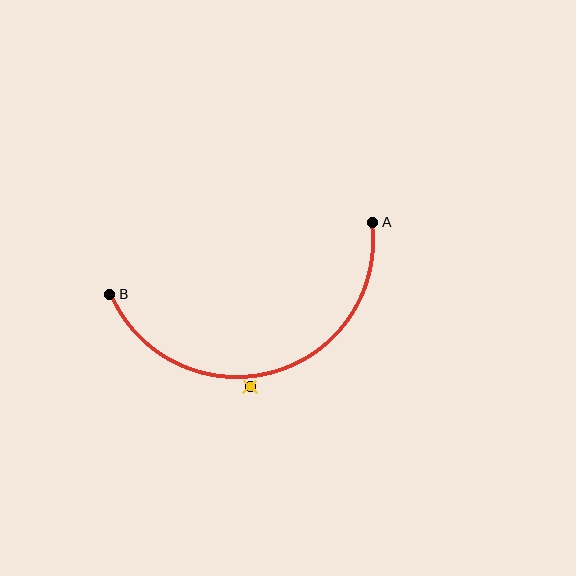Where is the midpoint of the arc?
The arc midpoint is the point on the curve farthest from the straight line joining A and B. It sits below that line.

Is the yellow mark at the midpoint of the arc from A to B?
No — the yellow mark does not lie on the arc at all. It sits slightly outside the curve.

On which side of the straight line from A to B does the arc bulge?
The arc bulges below the straight line connecting A and B.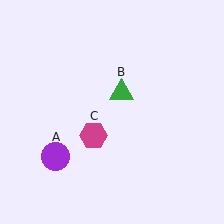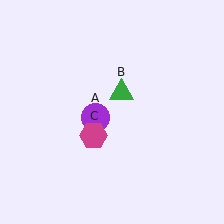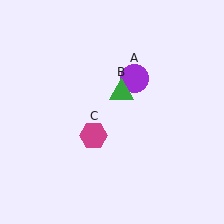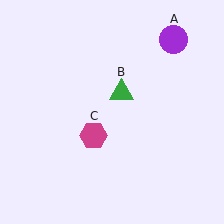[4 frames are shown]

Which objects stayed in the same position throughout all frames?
Green triangle (object B) and magenta hexagon (object C) remained stationary.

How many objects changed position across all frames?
1 object changed position: purple circle (object A).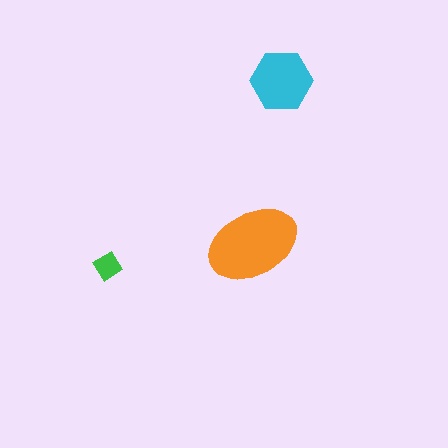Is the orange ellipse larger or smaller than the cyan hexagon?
Larger.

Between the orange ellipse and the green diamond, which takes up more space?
The orange ellipse.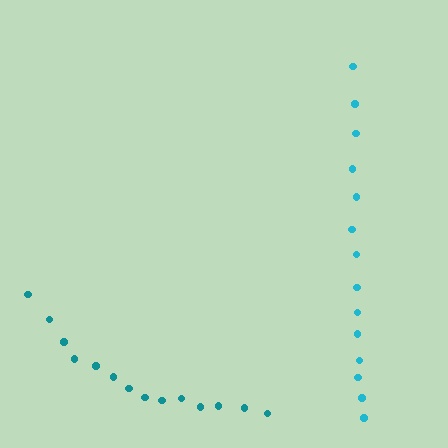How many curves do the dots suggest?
There are 2 distinct paths.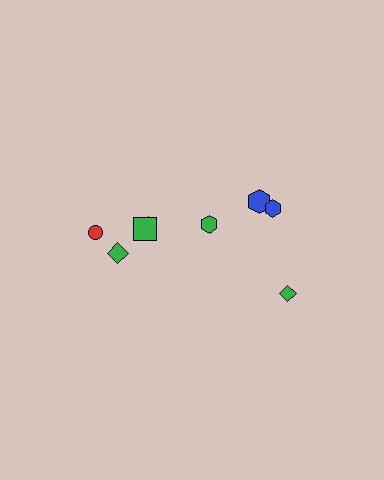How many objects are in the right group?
There are 3 objects.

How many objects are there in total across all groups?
There are 8 objects.